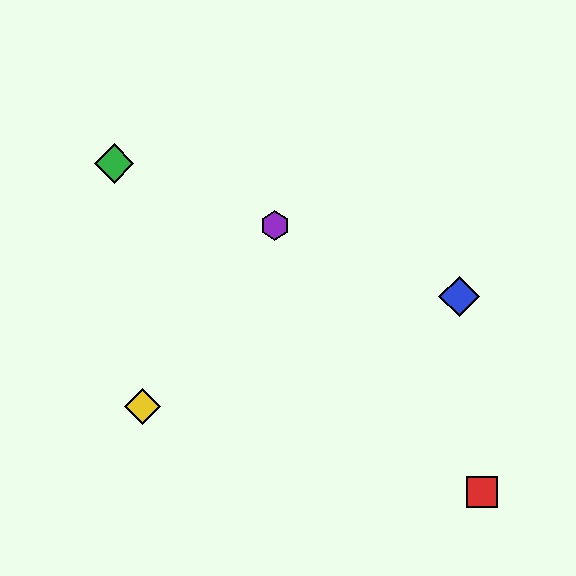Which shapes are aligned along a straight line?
The blue diamond, the green diamond, the purple hexagon are aligned along a straight line.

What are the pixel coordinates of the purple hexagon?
The purple hexagon is at (275, 225).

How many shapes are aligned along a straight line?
3 shapes (the blue diamond, the green diamond, the purple hexagon) are aligned along a straight line.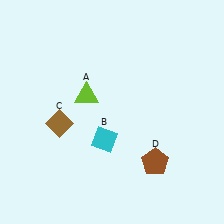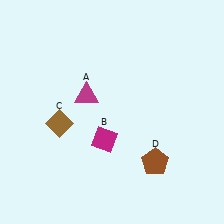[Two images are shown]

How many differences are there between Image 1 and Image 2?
There are 2 differences between the two images.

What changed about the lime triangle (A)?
In Image 1, A is lime. In Image 2, it changed to magenta.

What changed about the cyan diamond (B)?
In Image 1, B is cyan. In Image 2, it changed to magenta.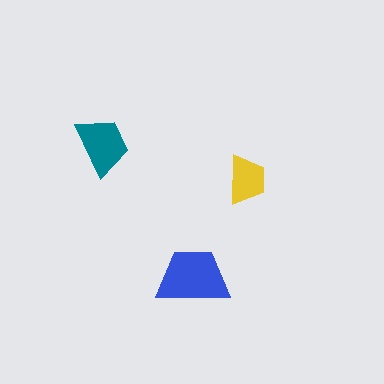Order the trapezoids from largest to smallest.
the blue one, the teal one, the yellow one.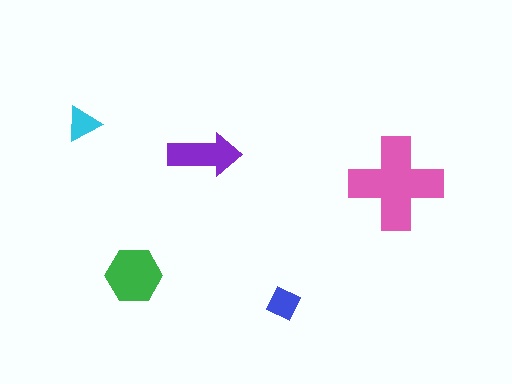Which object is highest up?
The cyan triangle is topmost.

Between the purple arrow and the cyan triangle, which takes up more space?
The purple arrow.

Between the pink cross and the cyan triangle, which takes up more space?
The pink cross.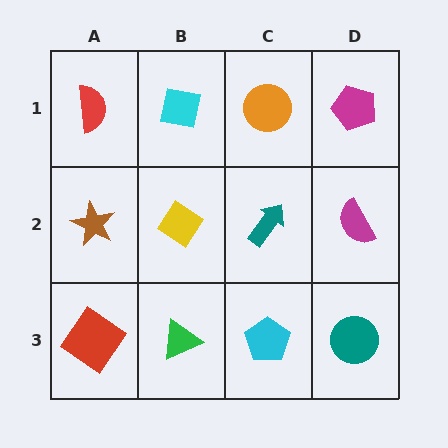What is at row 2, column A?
A brown star.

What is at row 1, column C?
An orange circle.